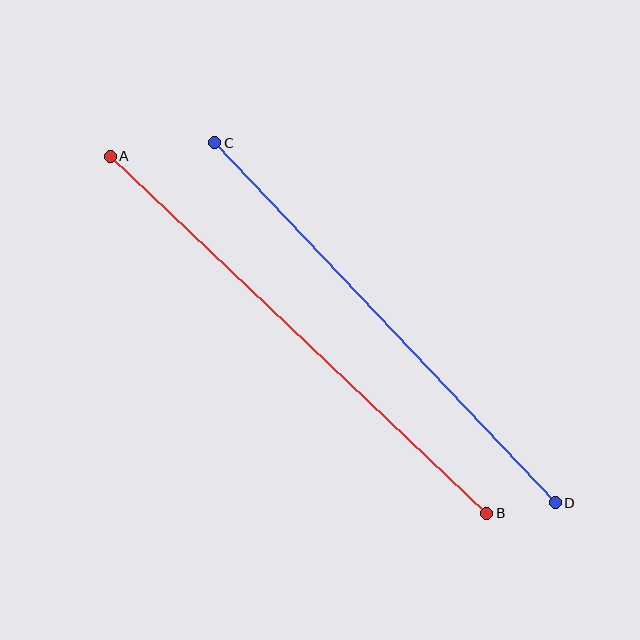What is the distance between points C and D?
The distance is approximately 495 pixels.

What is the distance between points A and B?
The distance is approximately 519 pixels.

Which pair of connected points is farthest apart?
Points A and B are farthest apart.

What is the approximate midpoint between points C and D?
The midpoint is at approximately (385, 323) pixels.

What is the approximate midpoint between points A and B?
The midpoint is at approximately (298, 335) pixels.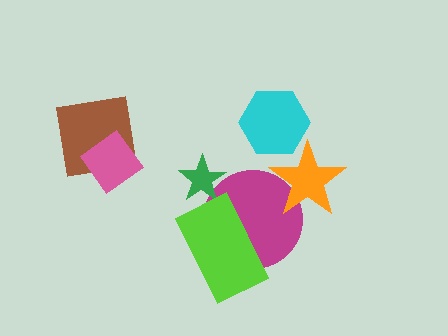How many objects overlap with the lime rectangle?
1 object overlaps with the lime rectangle.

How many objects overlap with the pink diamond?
1 object overlaps with the pink diamond.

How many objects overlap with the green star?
1 object overlaps with the green star.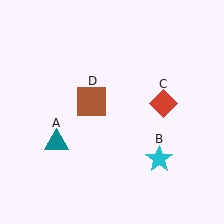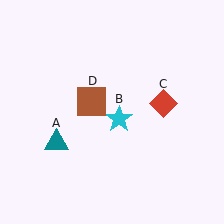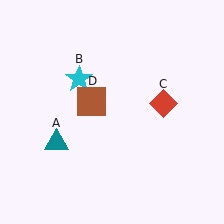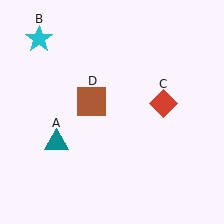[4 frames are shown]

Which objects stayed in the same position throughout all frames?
Teal triangle (object A) and red diamond (object C) and brown square (object D) remained stationary.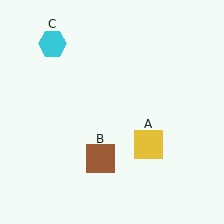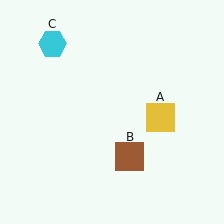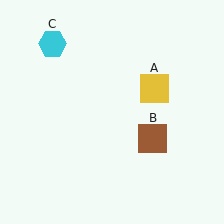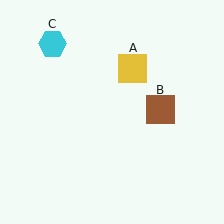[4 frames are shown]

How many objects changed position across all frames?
2 objects changed position: yellow square (object A), brown square (object B).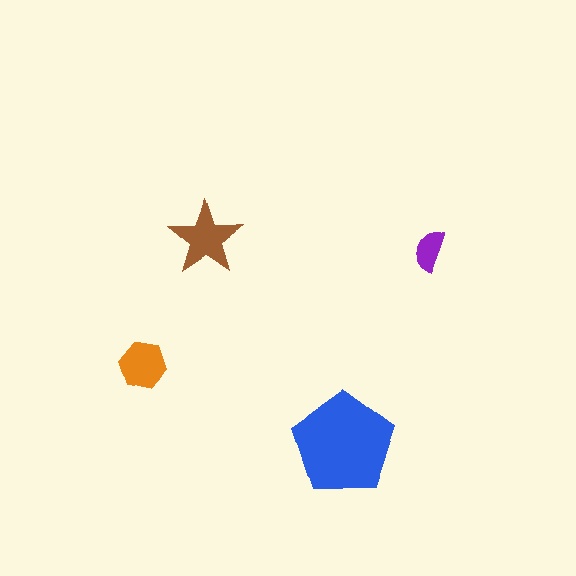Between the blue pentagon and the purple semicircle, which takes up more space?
The blue pentagon.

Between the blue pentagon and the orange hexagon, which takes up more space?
The blue pentagon.